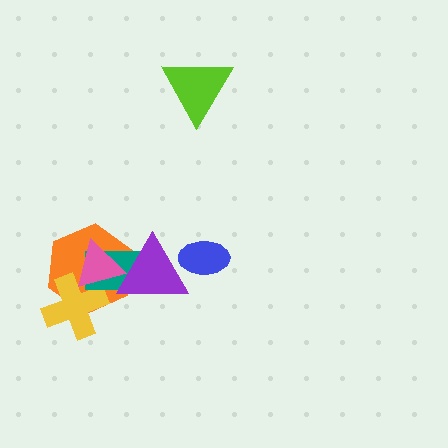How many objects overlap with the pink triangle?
4 objects overlap with the pink triangle.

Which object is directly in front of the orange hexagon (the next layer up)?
The yellow cross is directly in front of the orange hexagon.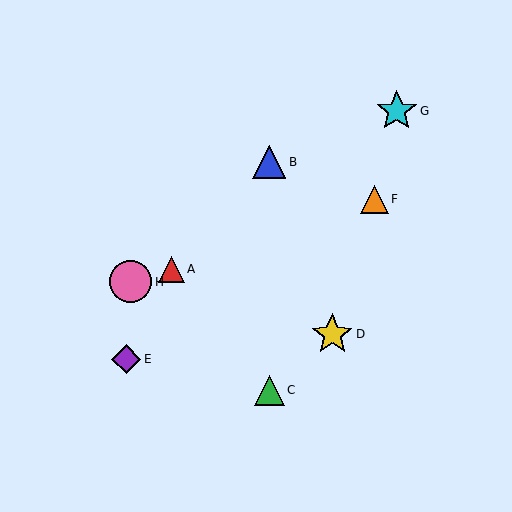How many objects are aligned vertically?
2 objects (B, C) are aligned vertically.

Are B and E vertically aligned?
No, B is at x≈269 and E is at x≈126.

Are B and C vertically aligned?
Yes, both are at x≈269.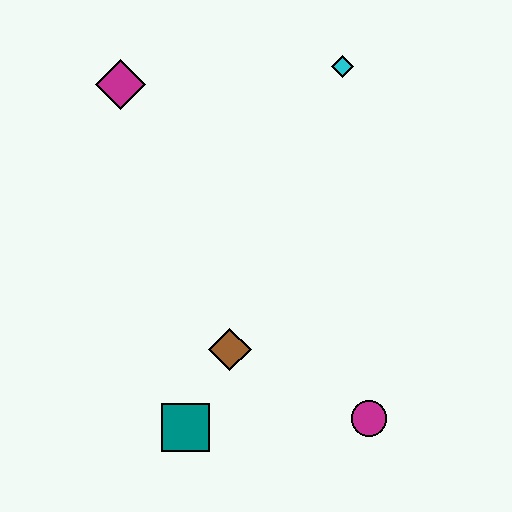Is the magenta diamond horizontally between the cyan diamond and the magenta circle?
No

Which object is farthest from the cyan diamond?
The teal square is farthest from the cyan diamond.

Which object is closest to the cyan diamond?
The magenta diamond is closest to the cyan diamond.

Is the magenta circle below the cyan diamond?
Yes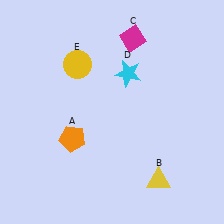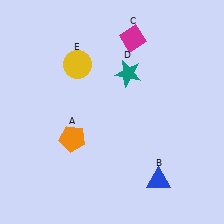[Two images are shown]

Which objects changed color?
B changed from yellow to blue. D changed from cyan to teal.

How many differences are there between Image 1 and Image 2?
There are 2 differences between the two images.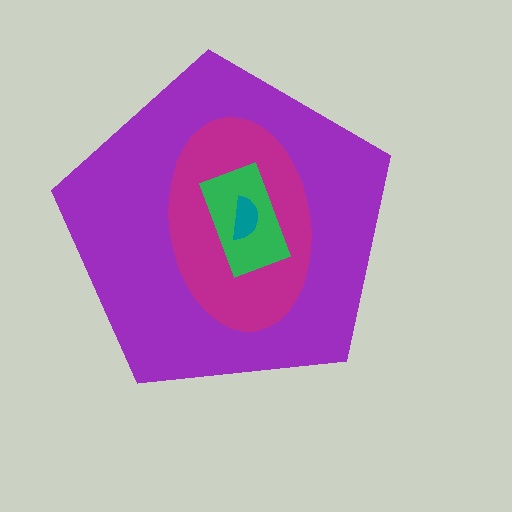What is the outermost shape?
The purple pentagon.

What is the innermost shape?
The teal semicircle.